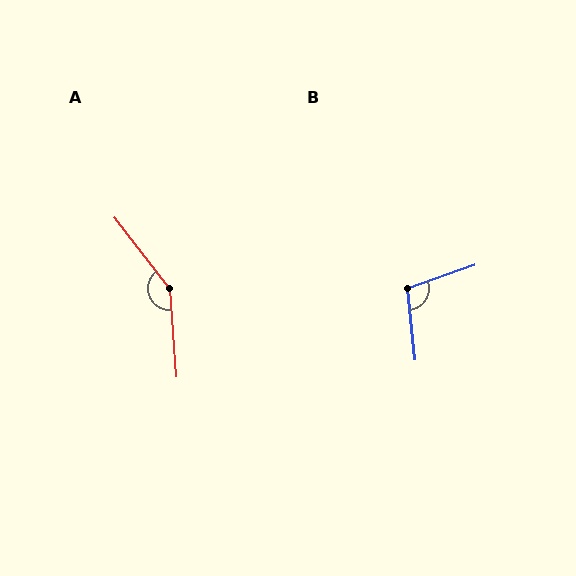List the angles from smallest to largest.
B (103°), A (147°).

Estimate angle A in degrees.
Approximately 147 degrees.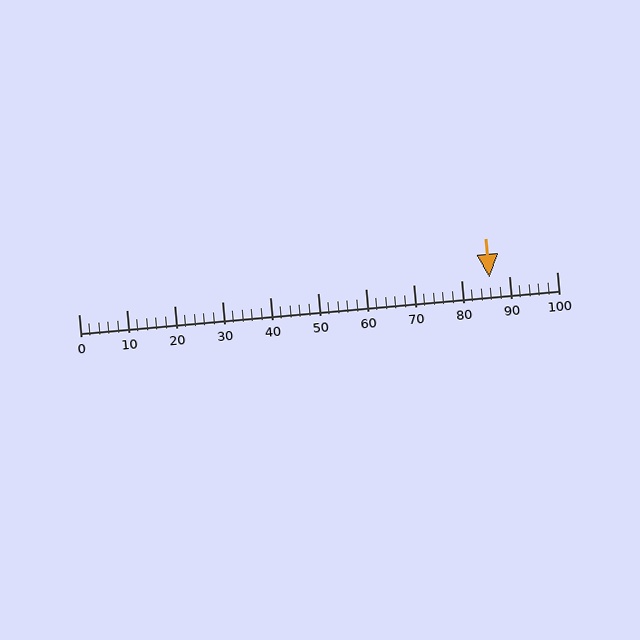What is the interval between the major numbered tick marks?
The major tick marks are spaced 10 units apart.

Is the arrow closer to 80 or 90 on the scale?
The arrow is closer to 90.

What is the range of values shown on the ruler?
The ruler shows values from 0 to 100.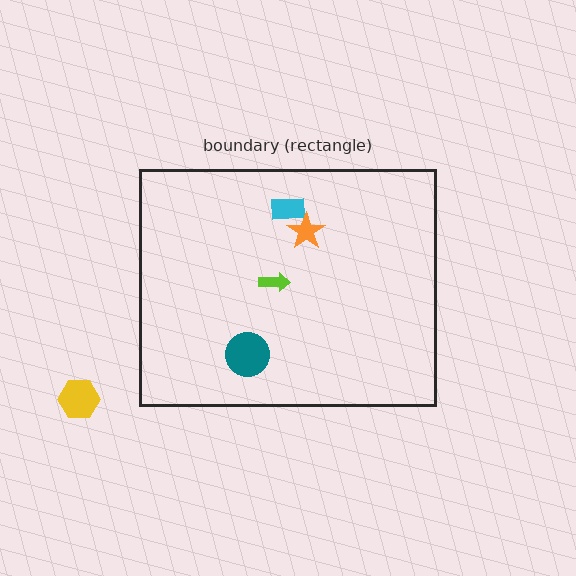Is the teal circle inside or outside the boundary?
Inside.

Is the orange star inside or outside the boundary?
Inside.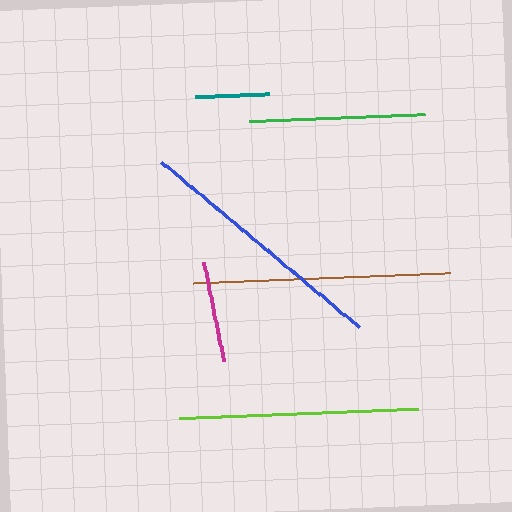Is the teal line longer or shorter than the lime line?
The lime line is longer than the teal line.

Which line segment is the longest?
The brown line is the longest at approximately 257 pixels.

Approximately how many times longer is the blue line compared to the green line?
The blue line is approximately 1.5 times the length of the green line.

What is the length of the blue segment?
The blue segment is approximately 257 pixels long.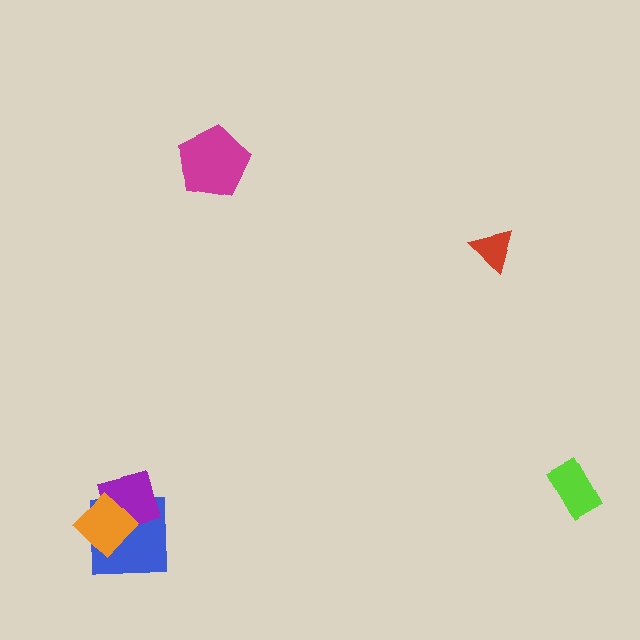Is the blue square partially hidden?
Yes, it is partially covered by another shape.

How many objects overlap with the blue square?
2 objects overlap with the blue square.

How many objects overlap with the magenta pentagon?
0 objects overlap with the magenta pentagon.